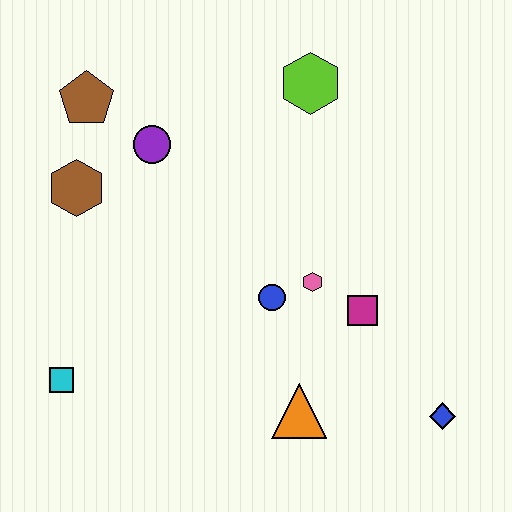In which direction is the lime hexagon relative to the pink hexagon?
The lime hexagon is above the pink hexagon.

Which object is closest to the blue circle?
The pink hexagon is closest to the blue circle.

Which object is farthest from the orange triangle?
The brown pentagon is farthest from the orange triangle.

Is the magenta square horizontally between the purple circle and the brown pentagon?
No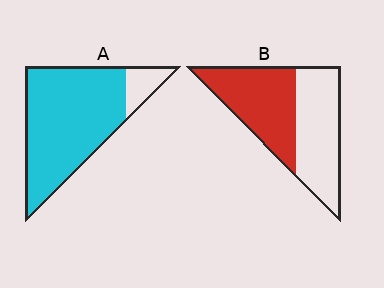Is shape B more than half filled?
Roughly half.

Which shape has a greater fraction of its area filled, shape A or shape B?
Shape A.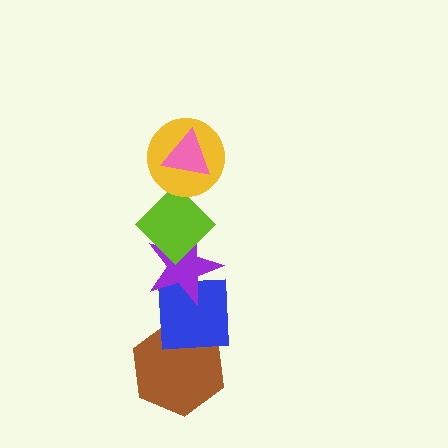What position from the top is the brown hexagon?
The brown hexagon is 6th from the top.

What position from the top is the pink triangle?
The pink triangle is 1st from the top.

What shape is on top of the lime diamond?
The yellow circle is on top of the lime diamond.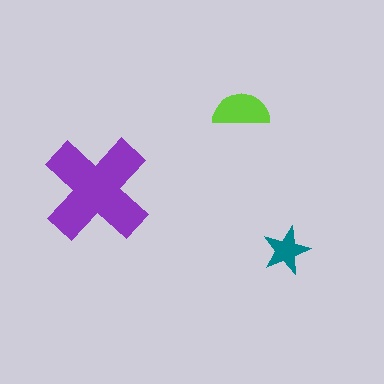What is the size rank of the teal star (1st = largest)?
3rd.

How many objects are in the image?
There are 3 objects in the image.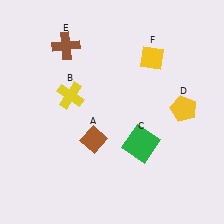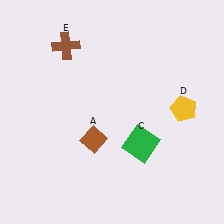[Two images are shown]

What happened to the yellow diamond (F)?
The yellow diamond (F) was removed in Image 2. It was in the top-right area of Image 1.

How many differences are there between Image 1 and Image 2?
There are 2 differences between the two images.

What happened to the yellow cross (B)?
The yellow cross (B) was removed in Image 2. It was in the top-left area of Image 1.